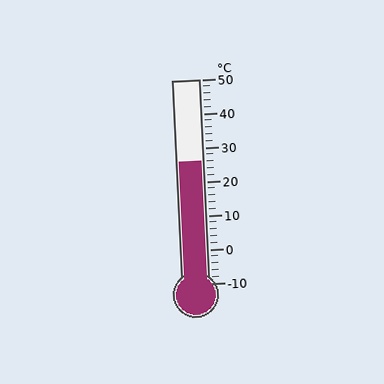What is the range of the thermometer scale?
The thermometer scale ranges from -10°C to 50°C.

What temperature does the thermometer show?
The thermometer shows approximately 26°C.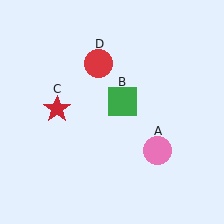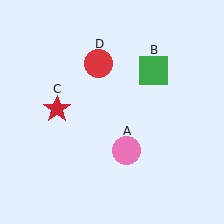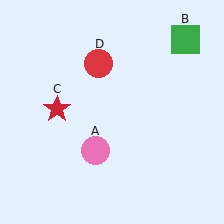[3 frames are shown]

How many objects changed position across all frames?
2 objects changed position: pink circle (object A), green square (object B).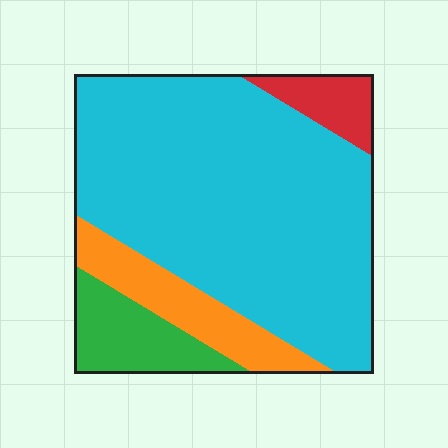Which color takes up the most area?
Cyan, at roughly 70%.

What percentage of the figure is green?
Green takes up less than a sixth of the figure.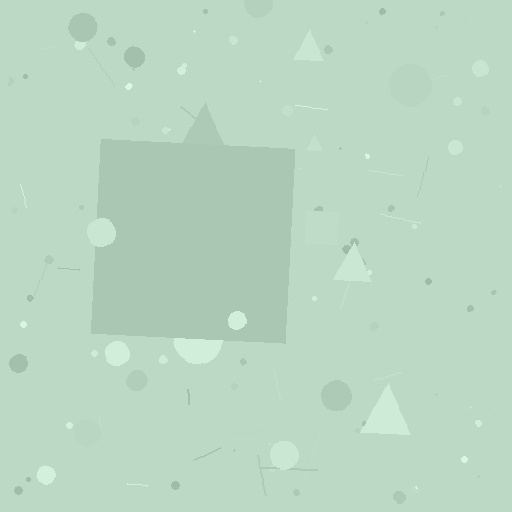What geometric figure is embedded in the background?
A square is embedded in the background.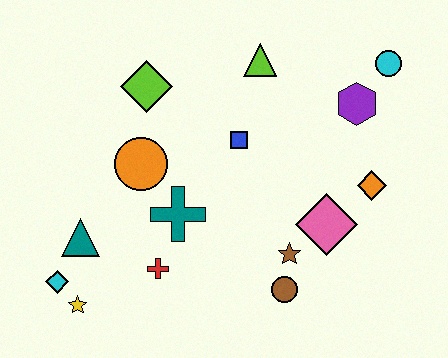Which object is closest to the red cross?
The teal cross is closest to the red cross.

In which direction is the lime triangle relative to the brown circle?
The lime triangle is above the brown circle.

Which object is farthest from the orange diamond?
The cyan diamond is farthest from the orange diamond.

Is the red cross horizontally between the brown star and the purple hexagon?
No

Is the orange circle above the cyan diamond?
Yes